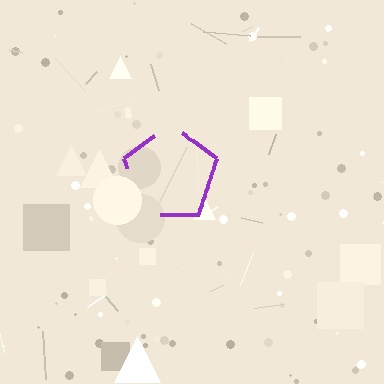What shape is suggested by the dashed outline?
The dashed outline suggests a pentagon.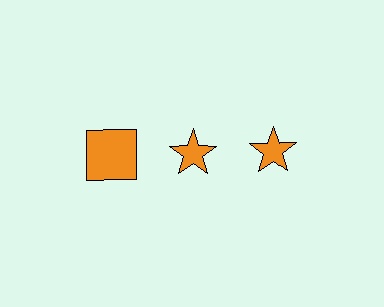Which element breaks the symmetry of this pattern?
The orange square in the top row, leftmost column breaks the symmetry. All other shapes are orange stars.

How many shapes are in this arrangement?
There are 3 shapes arranged in a grid pattern.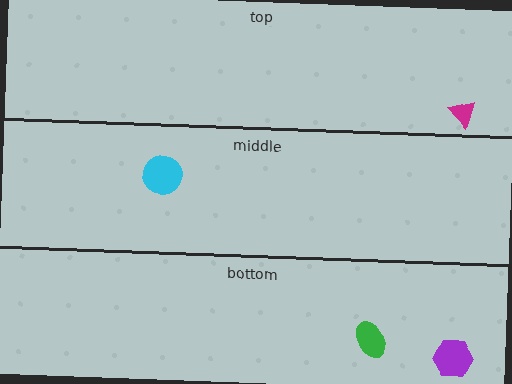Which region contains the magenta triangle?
The top region.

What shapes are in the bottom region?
The green ellipse, the purple hexagon.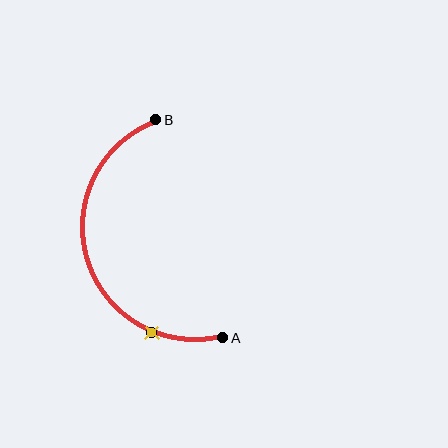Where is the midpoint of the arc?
The arc midpoint is the point on the curve farthest from the straight line joining A and B. It sits to the left of that line.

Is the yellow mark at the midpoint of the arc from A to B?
No. The yellow mark lies on the arc but is closer to endpoint A. The arc midpoint would be at the point on the curve equidistant along the arc from both A and B.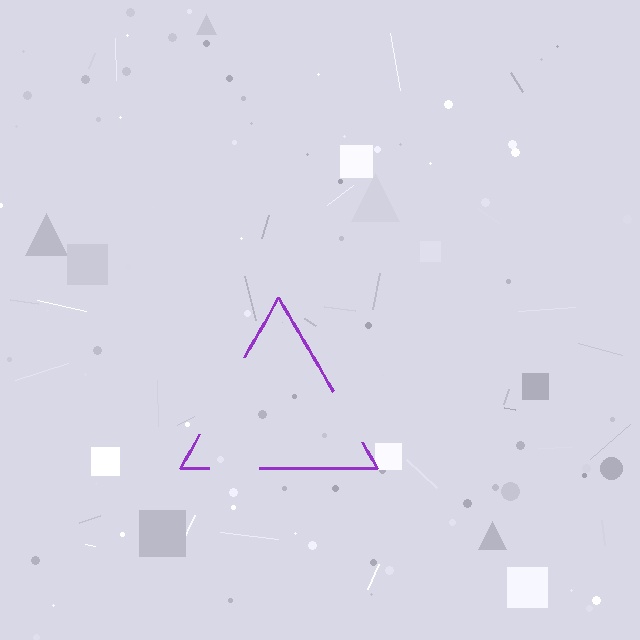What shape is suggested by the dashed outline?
The dashed outline suggests a triangle.